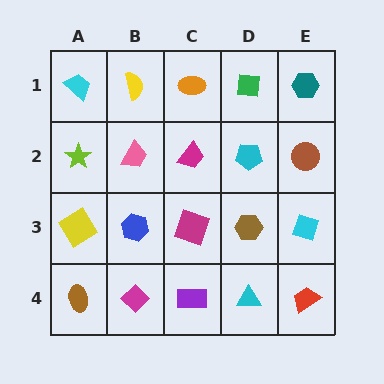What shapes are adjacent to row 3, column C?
A magenta trapezoid (row 2, column C), a purple rectangle (row 4, column C), a blue hexagon (row 3, column B), a brown hexagon (row 3, column D).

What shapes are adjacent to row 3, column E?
A brown circle (row 2, column E), a red trapezoid (row 4, column E), a brown hexagon (row 3, column D).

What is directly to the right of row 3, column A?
A blue hexagon.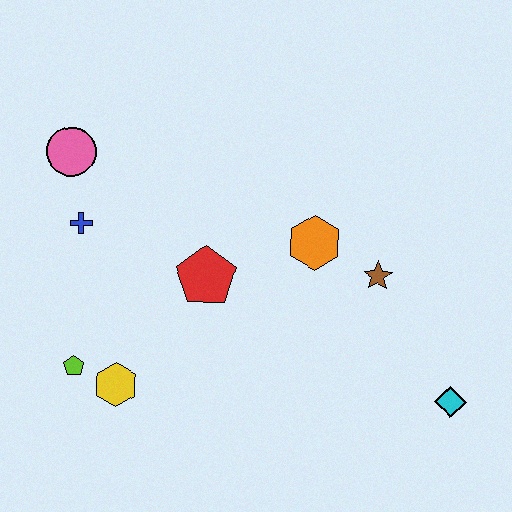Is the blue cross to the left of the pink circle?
No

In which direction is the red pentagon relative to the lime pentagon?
The red pentagon is to the right of the lime pentagon.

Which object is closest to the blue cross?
The pink circle is closest to the blue cross.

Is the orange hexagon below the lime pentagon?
No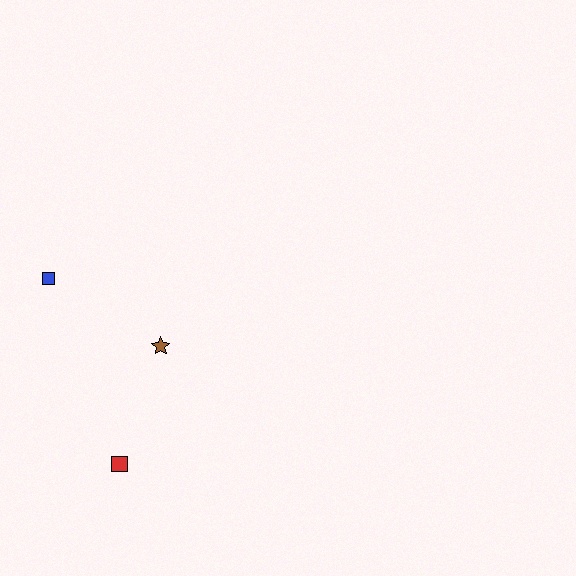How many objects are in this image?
There are 3 objects.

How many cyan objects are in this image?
There are no cyan objects.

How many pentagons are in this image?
There are no pentagons.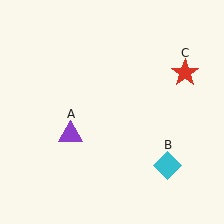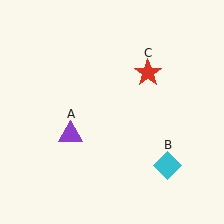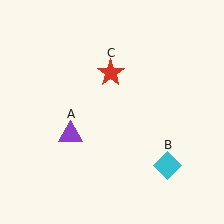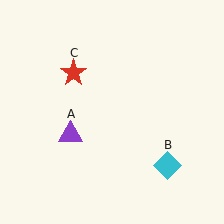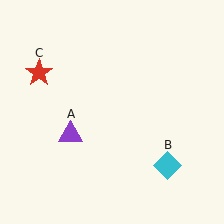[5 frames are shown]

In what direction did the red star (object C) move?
The red star (object C) moved left.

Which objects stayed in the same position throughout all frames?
Purple triangle (object A) and cyan diamond (object B) remained stationary.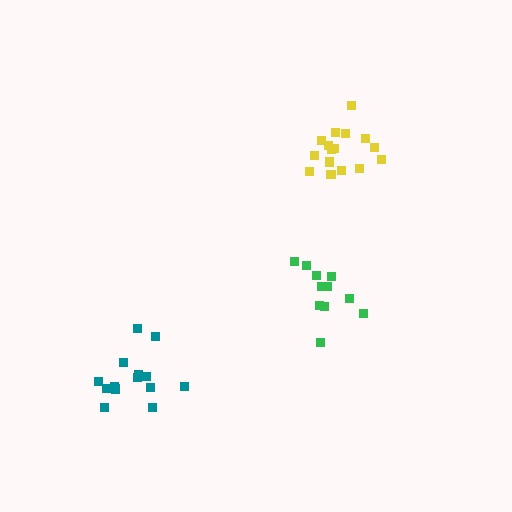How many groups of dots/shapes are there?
There are 3 groups.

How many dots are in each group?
Group 1: 16 dots, Group 2: 14 dots, Group 3: 11 dots (41 total).